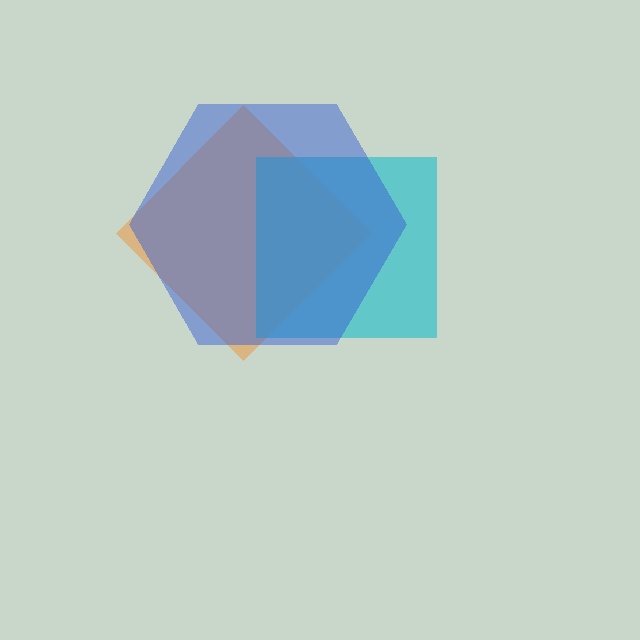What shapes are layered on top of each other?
The layered shapes are: an orange diamond, a cyan square, a blue hexagon.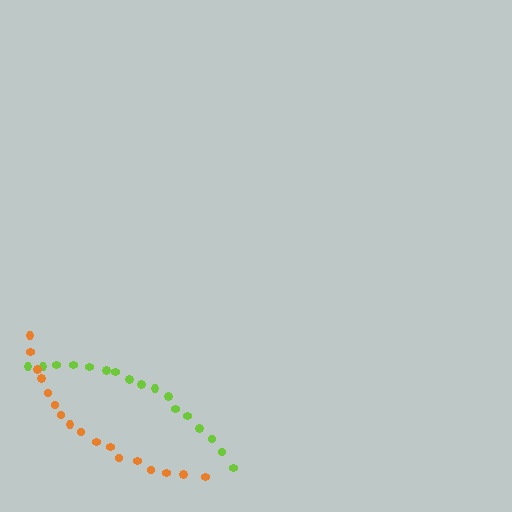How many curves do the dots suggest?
There are 2 distinct paths.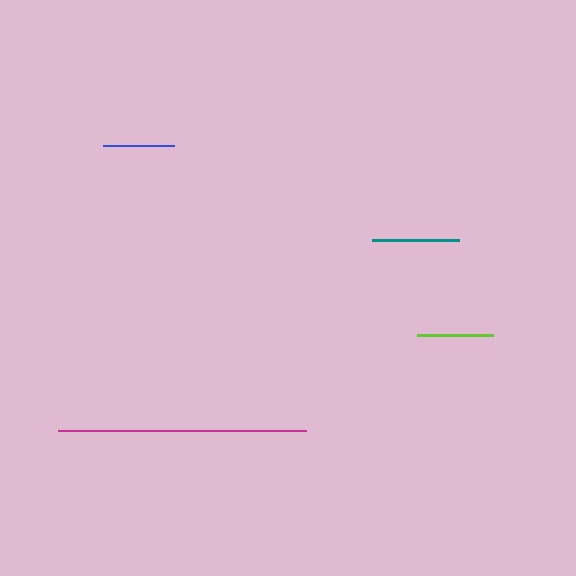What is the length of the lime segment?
The lime segment is approximately 77 pixels long.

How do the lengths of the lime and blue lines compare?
The lime and blue lines are approximately the same length.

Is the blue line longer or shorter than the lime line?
The lime line is longer than the blue line.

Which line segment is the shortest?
The blue line is the shortest at approximately 71 pixels.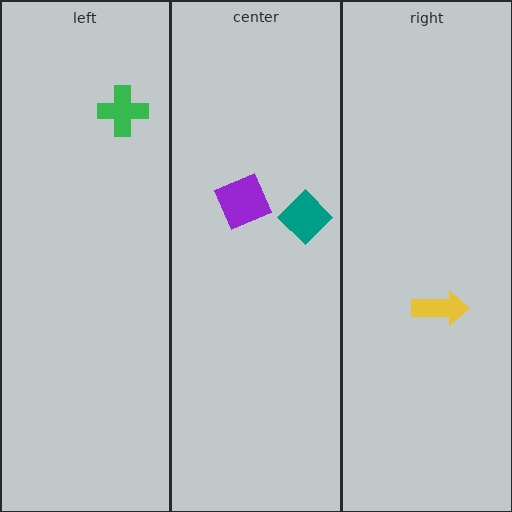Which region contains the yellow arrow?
The right region.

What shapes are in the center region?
The purple square, the teal diamond.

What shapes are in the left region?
The green cross.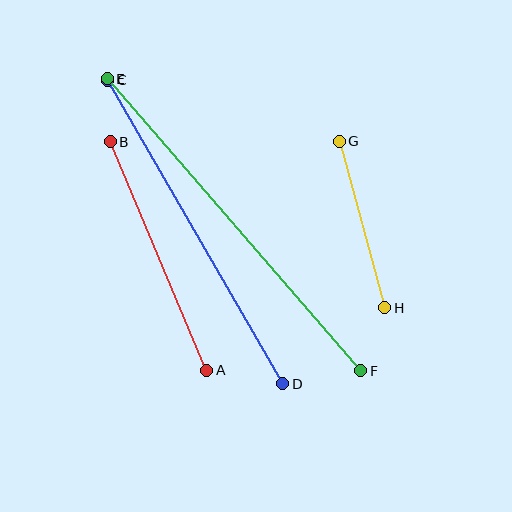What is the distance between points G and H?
The distance is approximately 172 pixels.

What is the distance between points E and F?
The distance is approximately 387 pixels.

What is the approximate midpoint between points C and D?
The midpoint is at approximately (195, 232) pixels.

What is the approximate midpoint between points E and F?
The midpoint is at approximately (234, 225) pixels.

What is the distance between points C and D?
The distance is approximately 350 pixels.